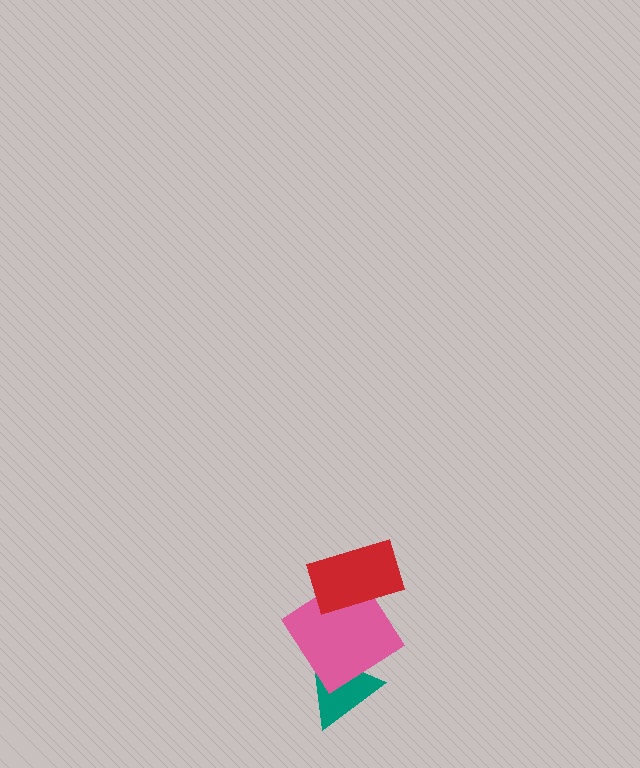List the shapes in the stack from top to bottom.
From top to bottom: the red rectangle, the pink diamond, the teal triangle.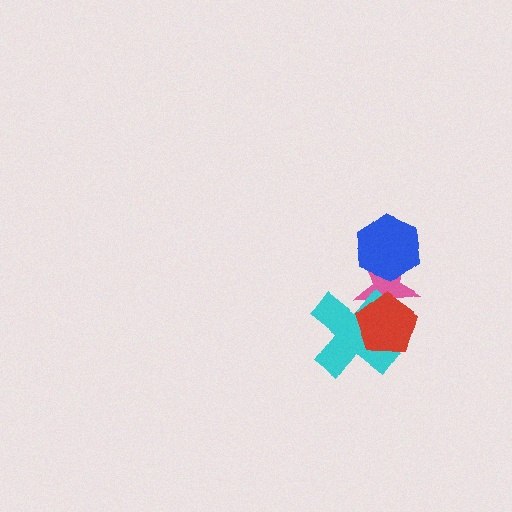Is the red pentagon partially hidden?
No, no other shape covers it.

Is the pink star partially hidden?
Yes, it is partially covered by another shape.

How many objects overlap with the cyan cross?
2 objects overlap with the cyan cross.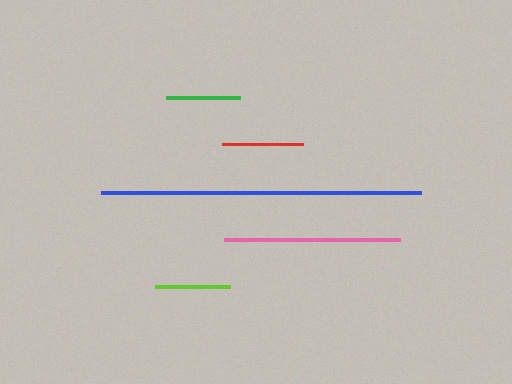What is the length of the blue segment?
The blue segment is approximately 321 pixels long.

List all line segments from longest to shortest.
From longest to shortest: blue, pink, red, lime, green.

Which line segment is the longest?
The blue line is the longest at approximately 321 pixels.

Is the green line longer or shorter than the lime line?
The lime line is longer than the green line.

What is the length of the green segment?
The green segment is approximately 74 pixels long.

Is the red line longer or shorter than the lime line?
The red line is longer than the lime line.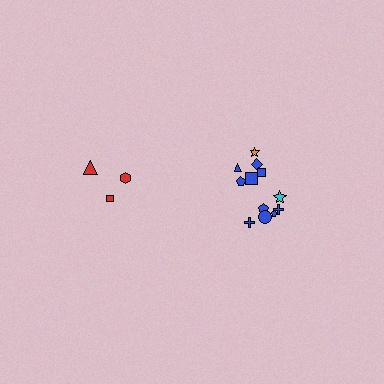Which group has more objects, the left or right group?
The right group.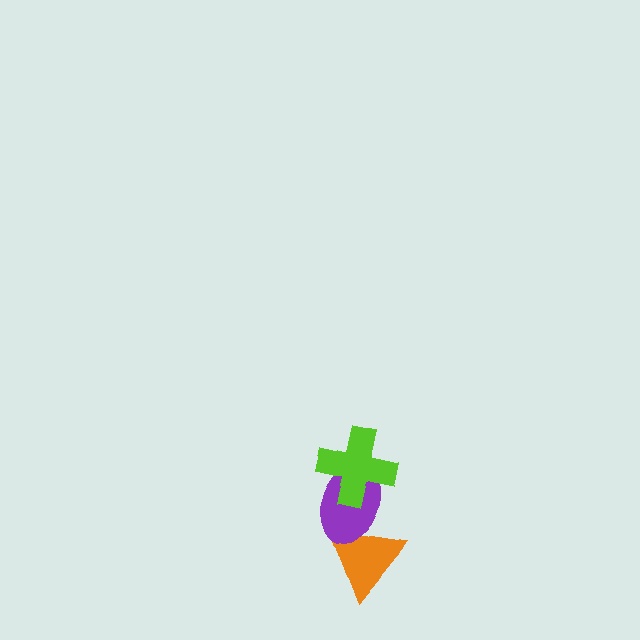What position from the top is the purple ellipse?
The purple ellipse is 2nd from the top.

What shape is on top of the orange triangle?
The purple ellipse is on top of the orange triangle.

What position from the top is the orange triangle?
The orange triangle is 3rd from the top.